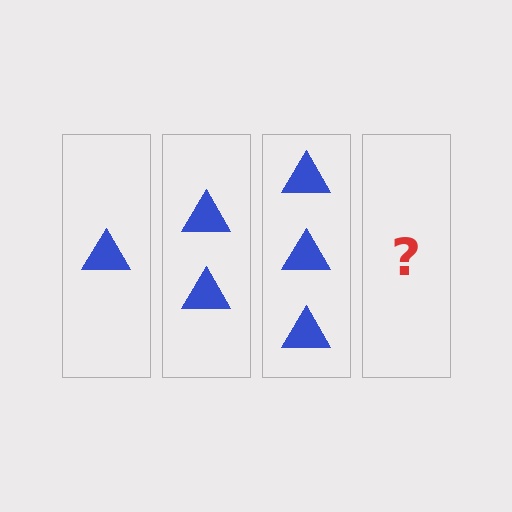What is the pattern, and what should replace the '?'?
The pattern is that each step adds one more triangle. The '?' should be 4 triangles.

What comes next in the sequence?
The next element should be 4 triangles.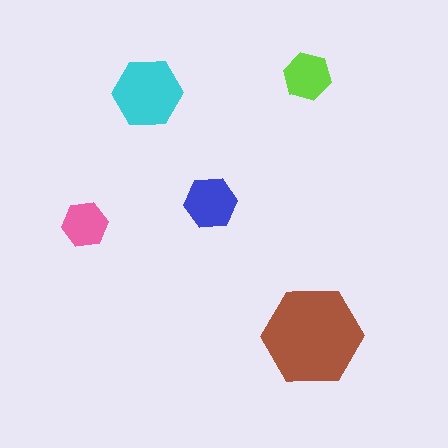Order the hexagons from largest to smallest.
the brown one, the cyan one, the blue one, the lime one, the pink one.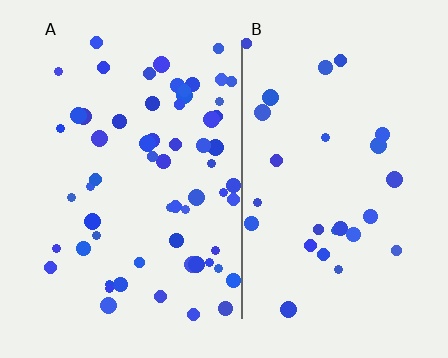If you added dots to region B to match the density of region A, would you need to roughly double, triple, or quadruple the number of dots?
Approximately double.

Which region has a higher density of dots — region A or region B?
A (the left).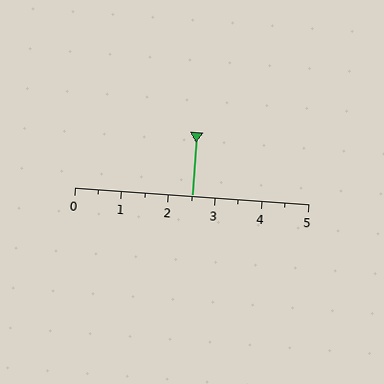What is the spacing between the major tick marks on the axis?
The major ticks are spaced 1 apart.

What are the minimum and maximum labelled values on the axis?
The axis runs from 0 to 5.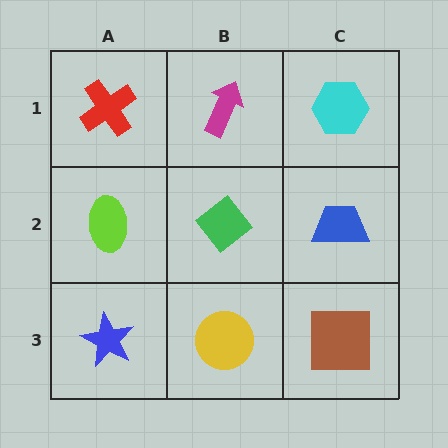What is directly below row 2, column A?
A blue star.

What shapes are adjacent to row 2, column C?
A cyan hexagon (row 1, column C), a brown square (row 3, column C), a green diamond (row 2, column B).